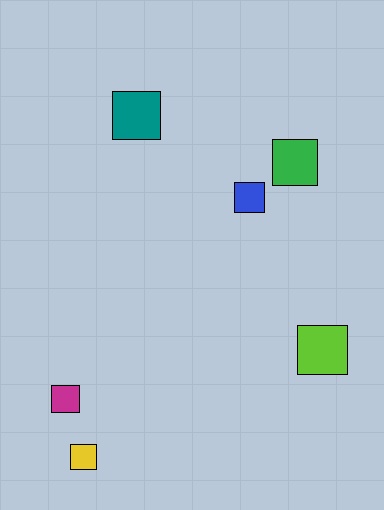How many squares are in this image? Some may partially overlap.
There are 6 squares.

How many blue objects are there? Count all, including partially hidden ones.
There is 1 blue object.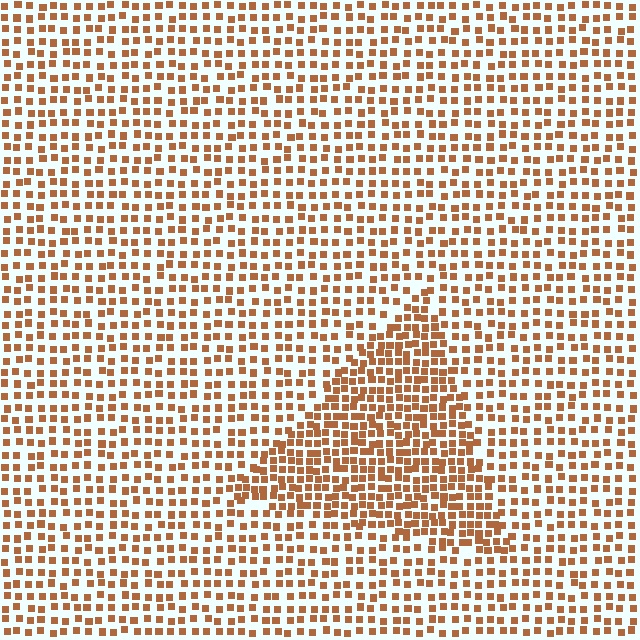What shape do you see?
I see a triangle.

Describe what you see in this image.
The image contains small brown elements arranged at two different densities. A triangle-shaped region is visible where the elements are more densely packed than the surrounding area.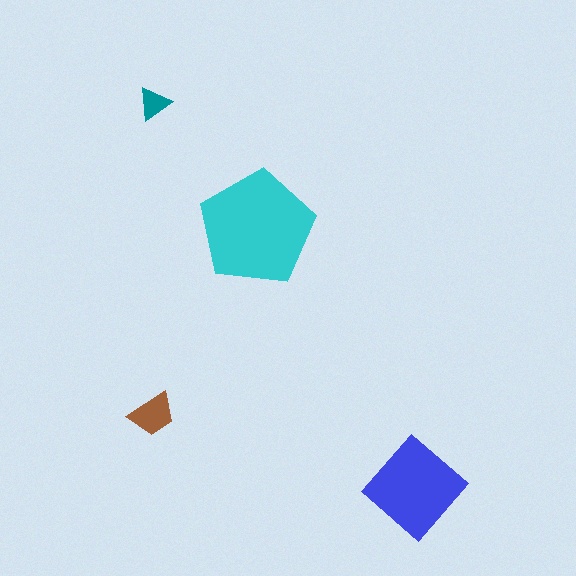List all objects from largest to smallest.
The cyan pentagon, the blue diamond, the brown trapezoid, the teal triangle.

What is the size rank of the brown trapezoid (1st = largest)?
3rd.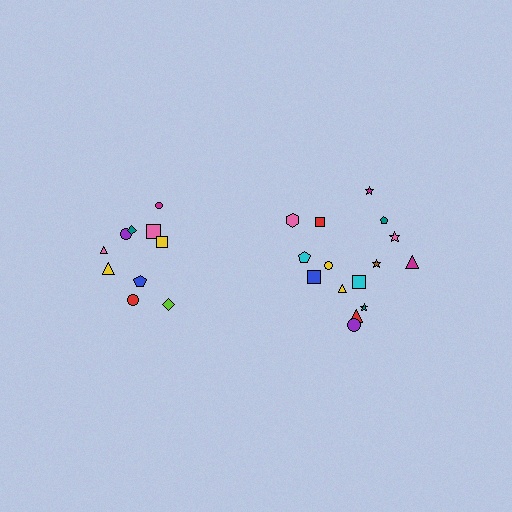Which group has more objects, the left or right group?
The right group.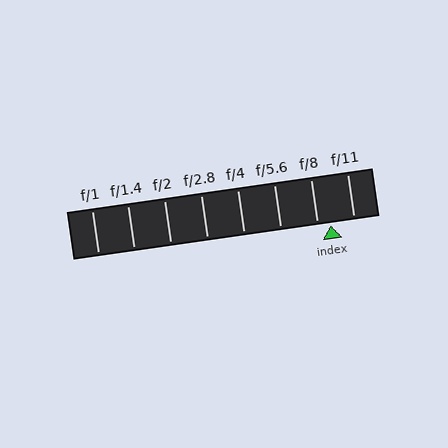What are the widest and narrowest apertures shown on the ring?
The widest aperture shown is f/1 and the narrowest is f/11.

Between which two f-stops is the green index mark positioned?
The index mark is between f/8 and f/11.